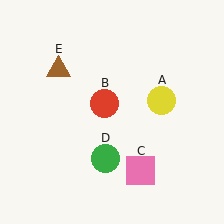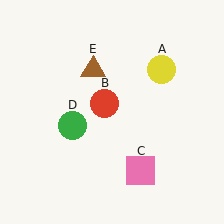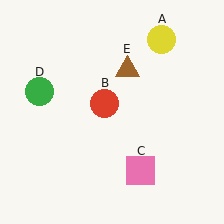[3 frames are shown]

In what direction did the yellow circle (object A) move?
The yellow circle (object A) moved up.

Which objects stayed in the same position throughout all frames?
Red circle (object B) and pink square (object C) remained stationary.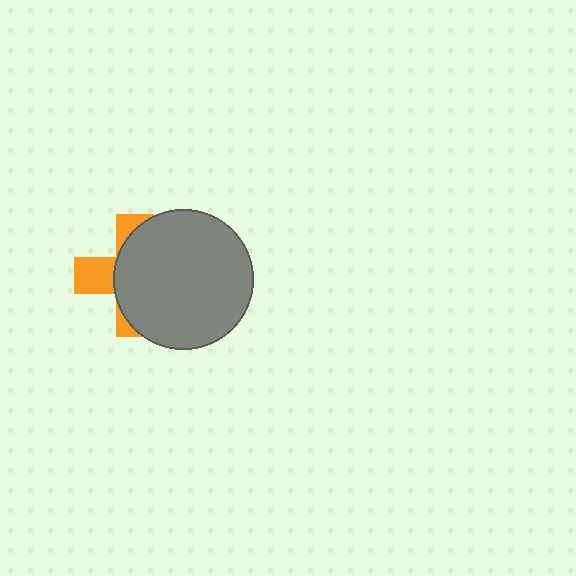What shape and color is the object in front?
The object in front is a gray circle.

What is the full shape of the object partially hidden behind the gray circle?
The partially hidden object is an orange cross.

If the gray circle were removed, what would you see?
You would see the complete orange cross.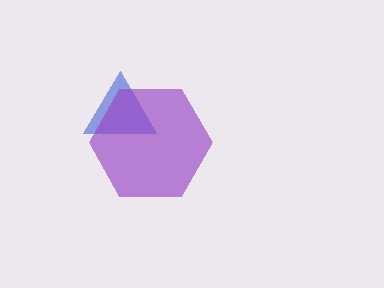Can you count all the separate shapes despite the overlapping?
Yes, there are 2 separate shapes.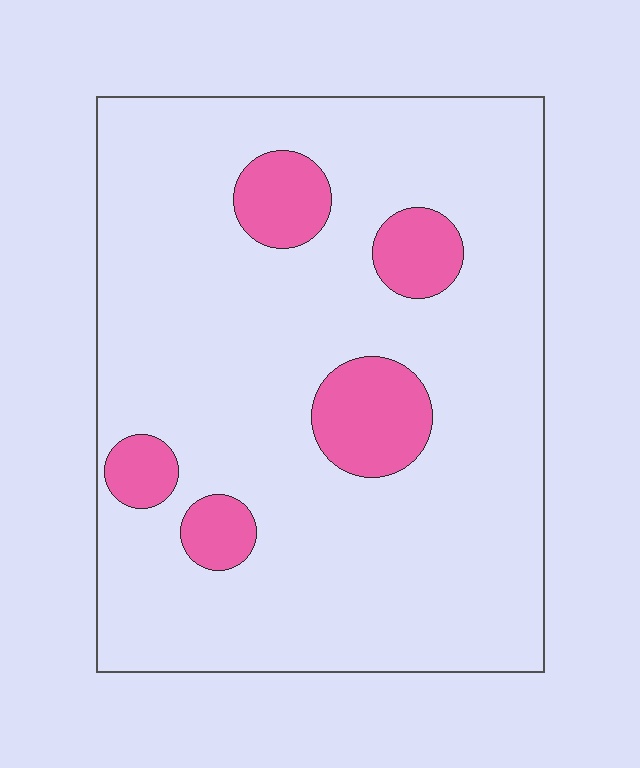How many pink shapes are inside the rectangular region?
5.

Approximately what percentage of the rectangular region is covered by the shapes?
Approximately 15%.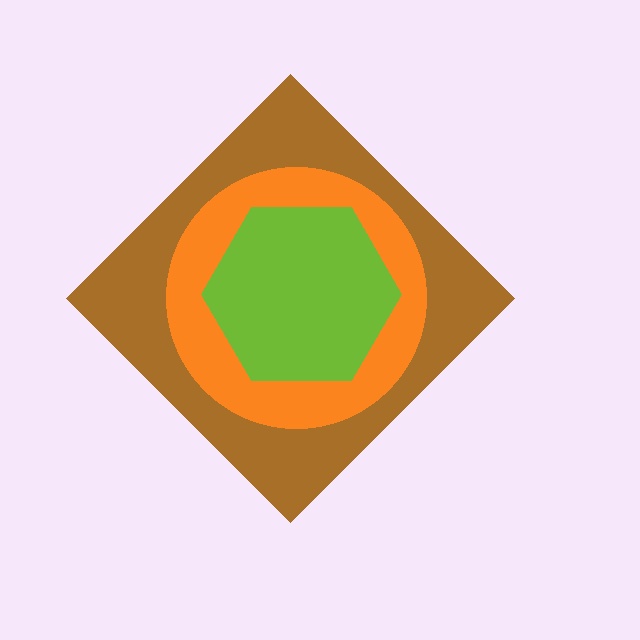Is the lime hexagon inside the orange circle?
Yes.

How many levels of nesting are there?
3.